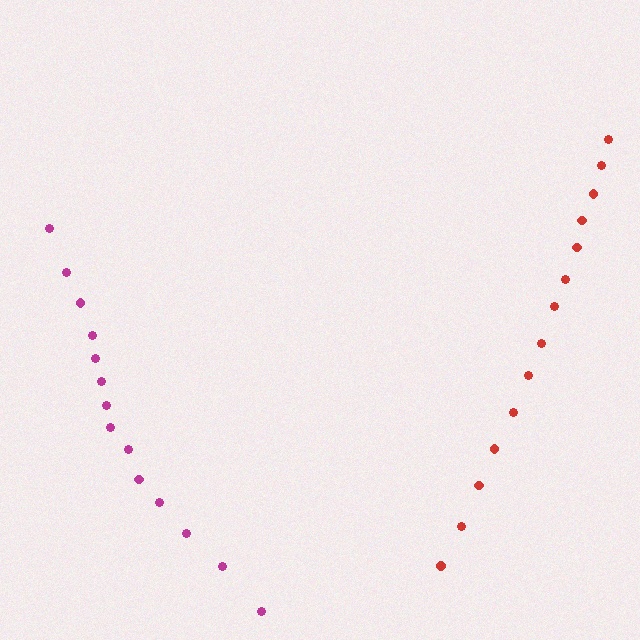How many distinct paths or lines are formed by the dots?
There are 2 distinct paths.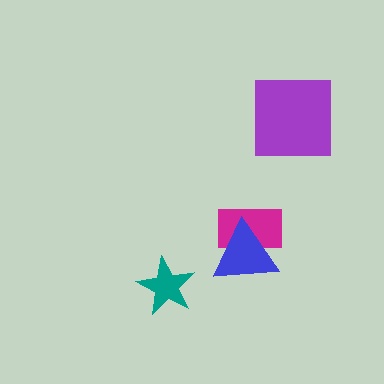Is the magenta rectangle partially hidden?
Yes, it is partially covered by another shape.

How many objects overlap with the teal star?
0 objects overlap with the teal star.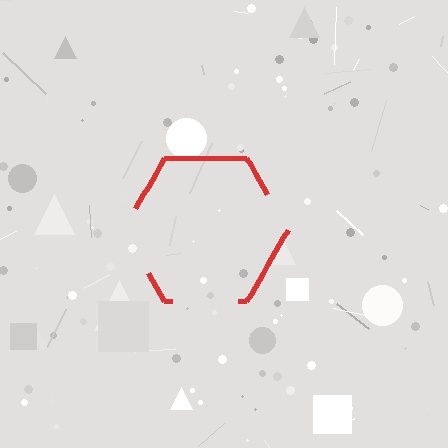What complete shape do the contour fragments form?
The contour fragments form a hexagon.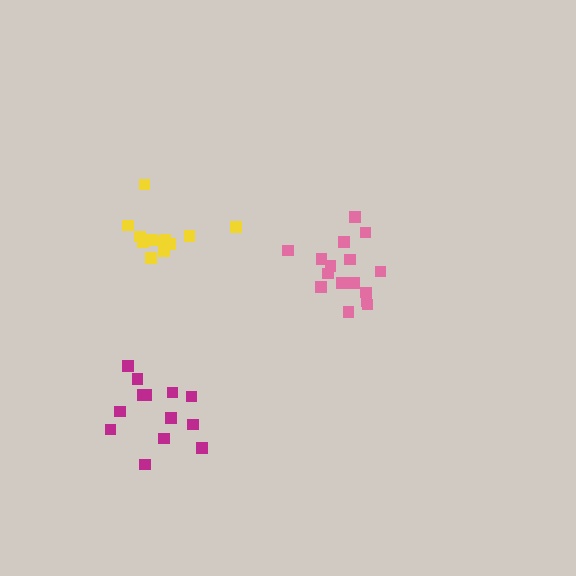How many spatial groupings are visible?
There are 3 spatial groupings.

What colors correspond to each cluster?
The clusters are colored: pink, yellow, magenta.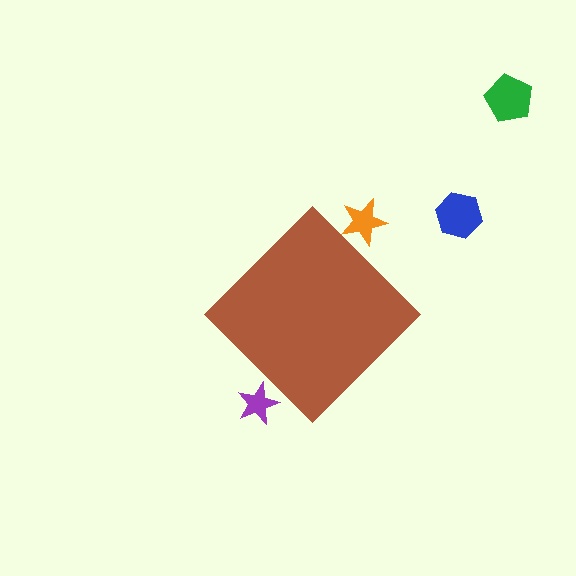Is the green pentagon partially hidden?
No, the green pentagon is fully visible.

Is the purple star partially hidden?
Yes, the purple star is partially hidden behind the brown diamond.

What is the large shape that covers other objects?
A brown diamond.